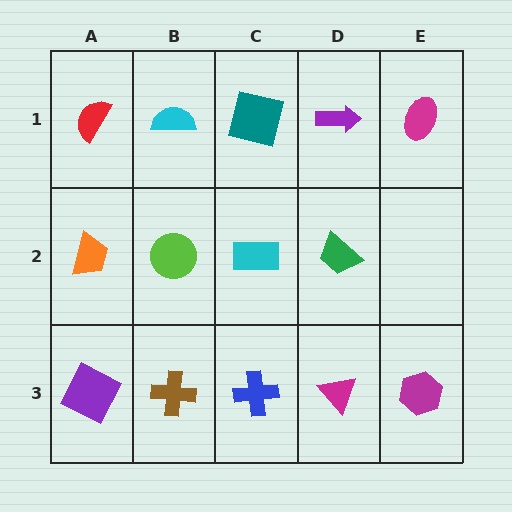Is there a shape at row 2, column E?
No, that cell is empty.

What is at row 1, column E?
A magenta ellipse.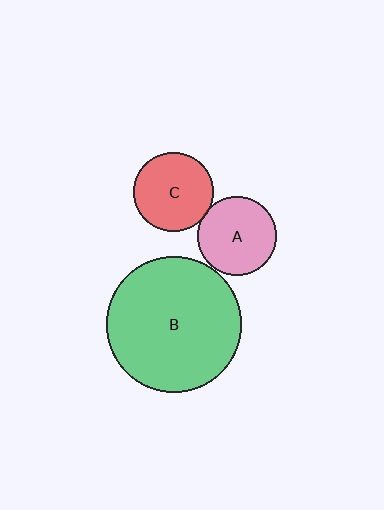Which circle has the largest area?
Circle B (green).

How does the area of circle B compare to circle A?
Approximately 2.9 times.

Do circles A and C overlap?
Yes.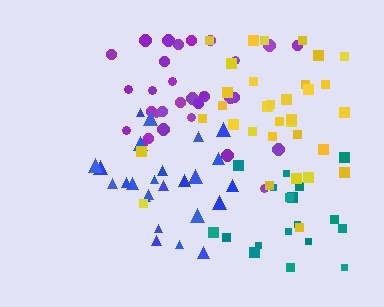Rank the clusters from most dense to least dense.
blue, yellow, purple, teal.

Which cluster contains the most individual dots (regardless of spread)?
Yellow (33).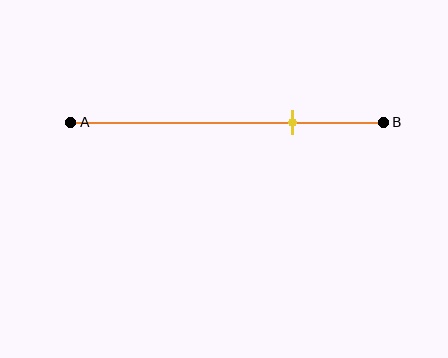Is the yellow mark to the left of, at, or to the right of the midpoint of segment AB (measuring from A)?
The yellow mark is to the right of the midpoint of segment AB.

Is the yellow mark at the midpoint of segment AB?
No, the mark is at about 70% from A, not at the 50% midpoint.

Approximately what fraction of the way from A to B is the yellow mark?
The yellow mark is approximately 70% of the way from A to B.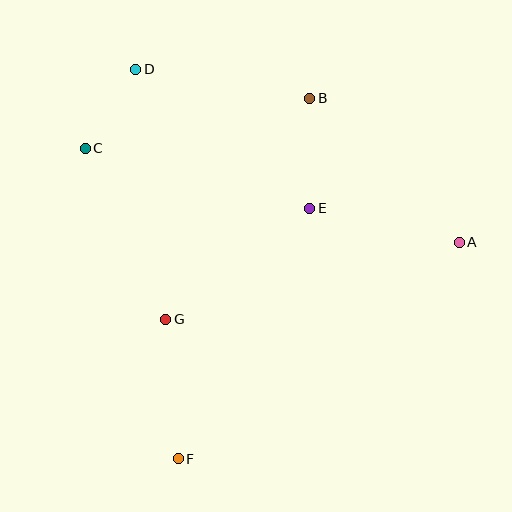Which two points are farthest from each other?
Points D and F are farthest from each other.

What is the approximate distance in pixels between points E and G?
The distance between E and G is approximately 182 pixels.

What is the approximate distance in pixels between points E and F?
The distance between E and F is approximately 283 pixels.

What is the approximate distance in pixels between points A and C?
The distance between A and C is approximately 386 pixels.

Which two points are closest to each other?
Points C and D are closest to each other.